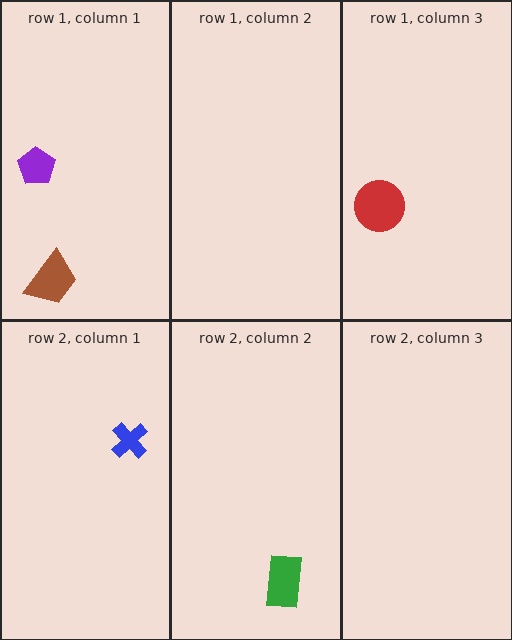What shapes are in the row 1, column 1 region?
The purple pentagon, the brown trapezoid.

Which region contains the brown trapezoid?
The row 1, column 1 region.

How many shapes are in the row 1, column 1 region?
2.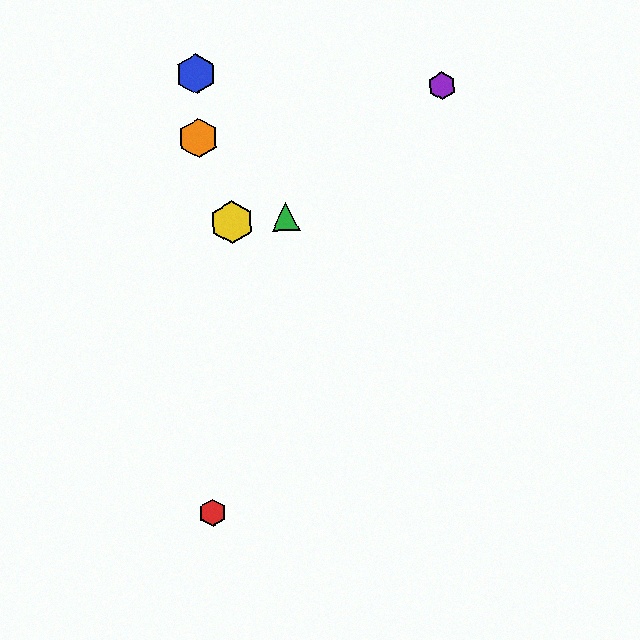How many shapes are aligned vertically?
3 shapes (the red hexagon, the blue hexagon, the orange hexagon) are aligned vertically.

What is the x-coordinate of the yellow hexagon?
The yellow hexagon is at x≈232.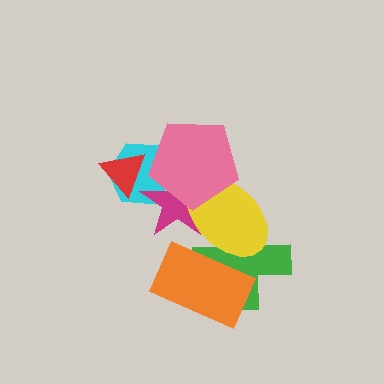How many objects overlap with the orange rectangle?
2 objects overlap with the orange rectangle.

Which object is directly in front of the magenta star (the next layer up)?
The yellow ellipse is directly in front of the magenta star.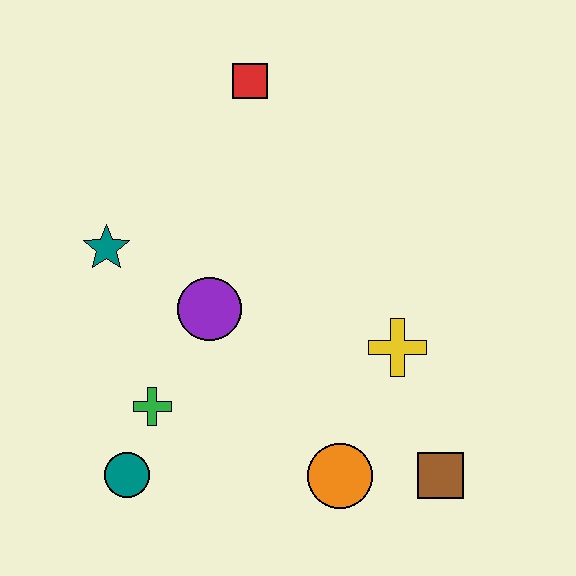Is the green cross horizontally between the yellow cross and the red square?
No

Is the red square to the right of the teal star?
Yes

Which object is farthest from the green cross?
The red square is farthest from the green cross.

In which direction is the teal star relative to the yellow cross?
The teal star is to the left of the yellow cross.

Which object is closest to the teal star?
The purple circle is closest to the teal star.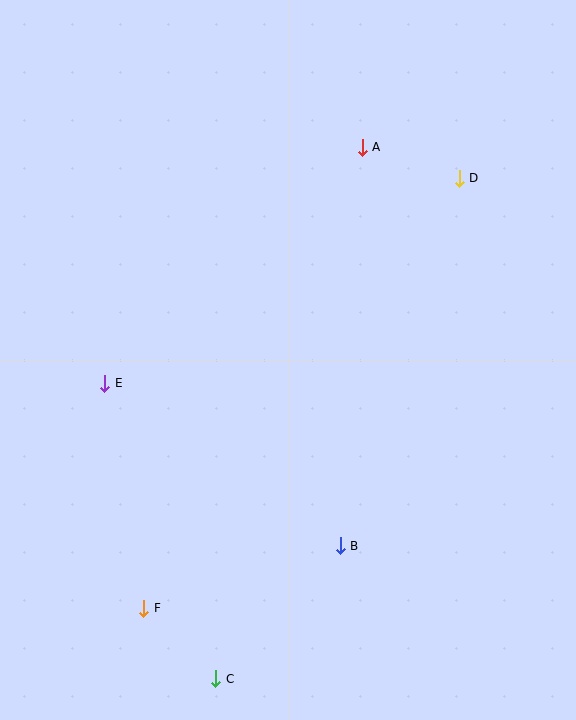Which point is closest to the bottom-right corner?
Point B is closest to the bottom-right corner.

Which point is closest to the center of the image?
Point E at (105, 383) is closest to the center.